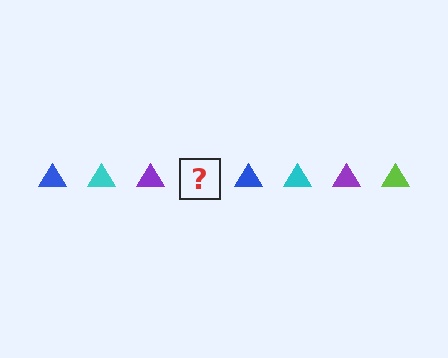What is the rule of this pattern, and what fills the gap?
The rule is that the pattern cycles through blue, cyan, purple, lime triangles. The gap should be filled with a lime triangle.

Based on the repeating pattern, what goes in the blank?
The blank should be a lime triangle.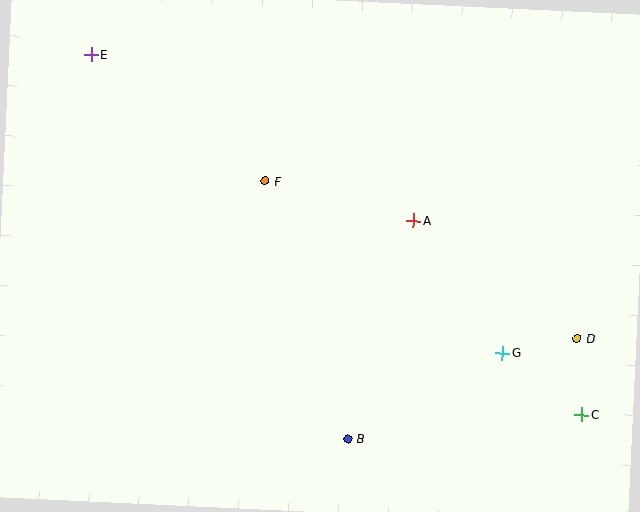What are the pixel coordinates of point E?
Point E is at (91, 54).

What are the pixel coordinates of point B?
Point B is at (348, 439).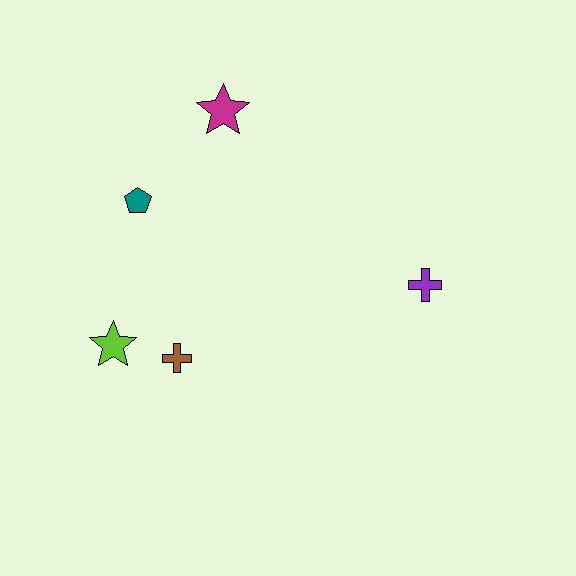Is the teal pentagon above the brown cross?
Yes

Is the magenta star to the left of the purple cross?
Yes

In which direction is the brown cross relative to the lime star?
The brown cross is to the right of the lime star.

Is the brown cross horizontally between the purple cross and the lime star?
Yes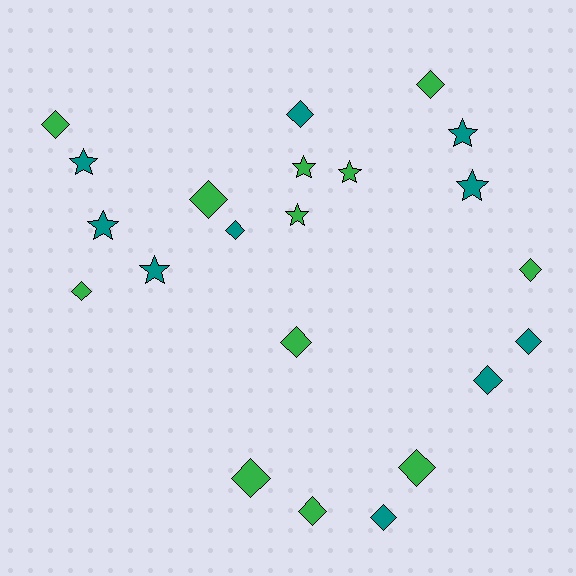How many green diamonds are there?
There are 9 green diamonds.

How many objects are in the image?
There are 22 objects.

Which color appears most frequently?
Green, with 12 objects.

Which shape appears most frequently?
Diamond, with 14 objects.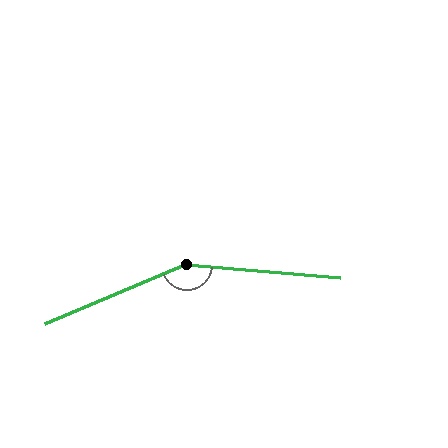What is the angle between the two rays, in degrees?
Approximately 153 degrees.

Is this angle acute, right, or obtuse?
It is obtuse.